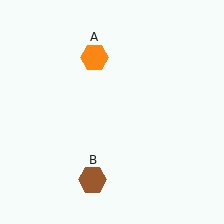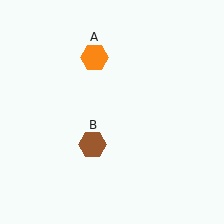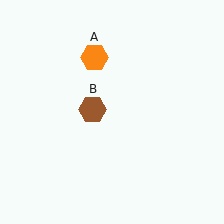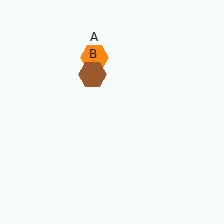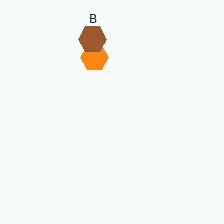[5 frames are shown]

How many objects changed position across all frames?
1 object changed position: brown hexagon (object B).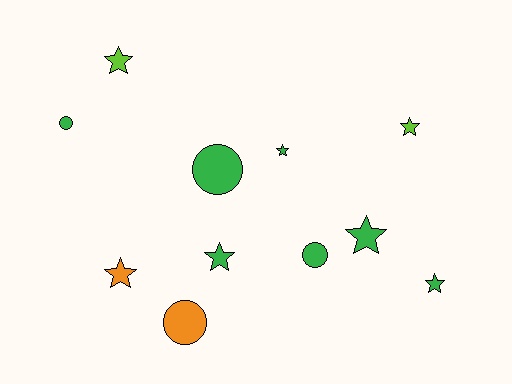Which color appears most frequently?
Green, with 7 objects.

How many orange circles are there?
There is 1 orange circle.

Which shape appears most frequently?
Star, with 7 objects.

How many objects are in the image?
There are 11 objects.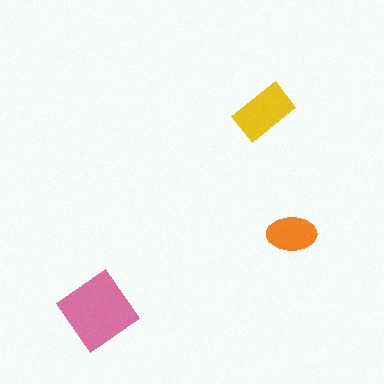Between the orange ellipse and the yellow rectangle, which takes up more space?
The yellow rectangle.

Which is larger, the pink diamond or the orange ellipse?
The pink diamond.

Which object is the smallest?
The orange ellipse.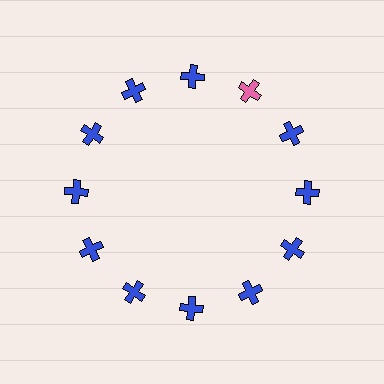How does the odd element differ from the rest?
It has a different color: pink instead of blue.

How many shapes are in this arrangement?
There are 12 shapes arranged in a ring pattern.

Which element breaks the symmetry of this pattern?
The pink cross at roughly the 1 o'clock position breaks the symmetry. All other shapes are blue crosses.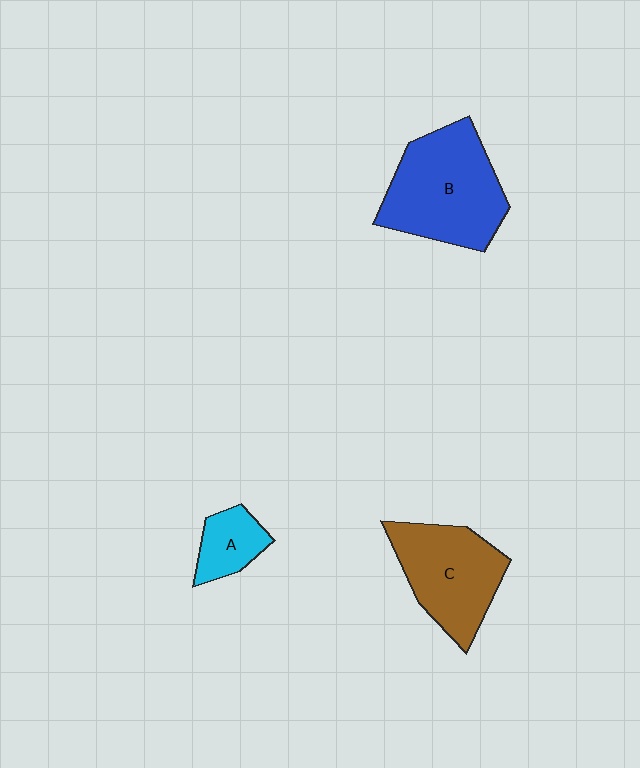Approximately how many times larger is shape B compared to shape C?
Approximately 1.2 times.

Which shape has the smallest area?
Shape A (cyan).